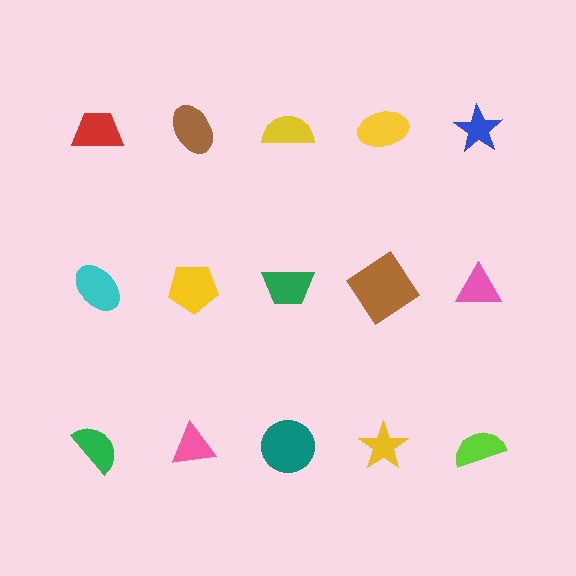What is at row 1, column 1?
A red trapezoid.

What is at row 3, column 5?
A lime semicircle.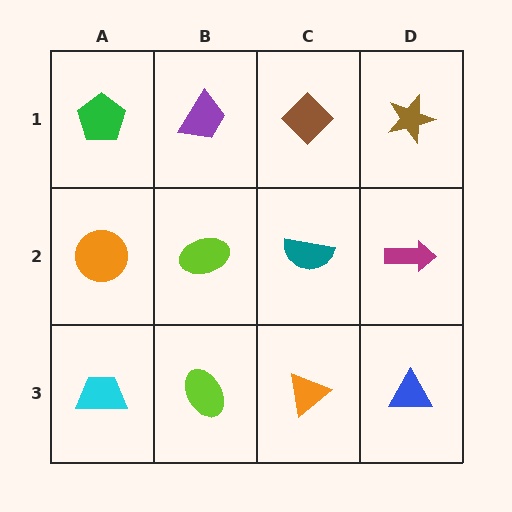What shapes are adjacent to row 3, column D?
A magenta arrow (row 2, column D), an orange triangle (row 3, column C).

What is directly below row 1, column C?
A teal semicircle.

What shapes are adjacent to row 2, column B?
A purple trapezoid (row 1, column B), a lime ellipse (row 3, column B), an orange circle (row 2, column A), a teal semicircle (row 2, column C).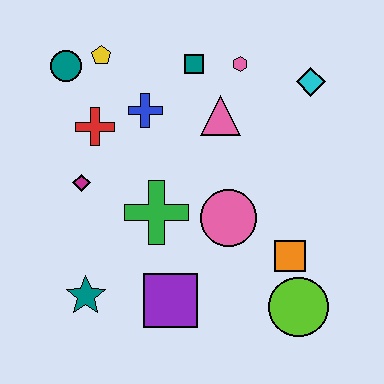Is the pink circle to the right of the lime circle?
No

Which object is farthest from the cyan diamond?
The teal star is farthest from the cyan diamond.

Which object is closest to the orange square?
The lime circle is closest to the orange square.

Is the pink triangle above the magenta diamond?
Yes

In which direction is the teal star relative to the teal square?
The teal star is below the teal square.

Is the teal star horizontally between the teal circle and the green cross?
Yes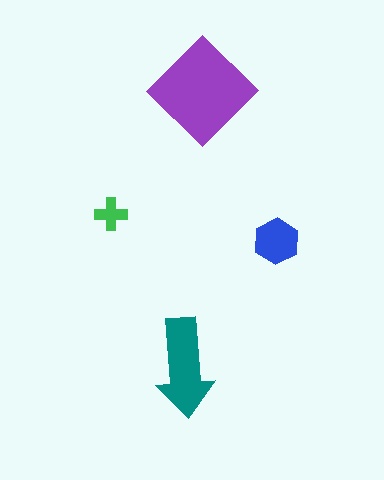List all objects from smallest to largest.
The green cross, the blue hexagon, the teal arrow, the purple diamond.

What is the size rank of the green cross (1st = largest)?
4th.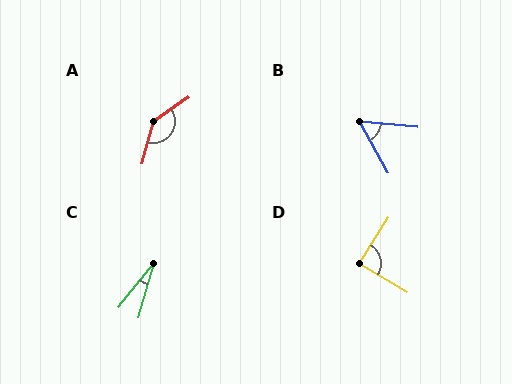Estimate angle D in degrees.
Approximately 89 degrees.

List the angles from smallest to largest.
C (22°), B (55°), D (89°), A (140°).